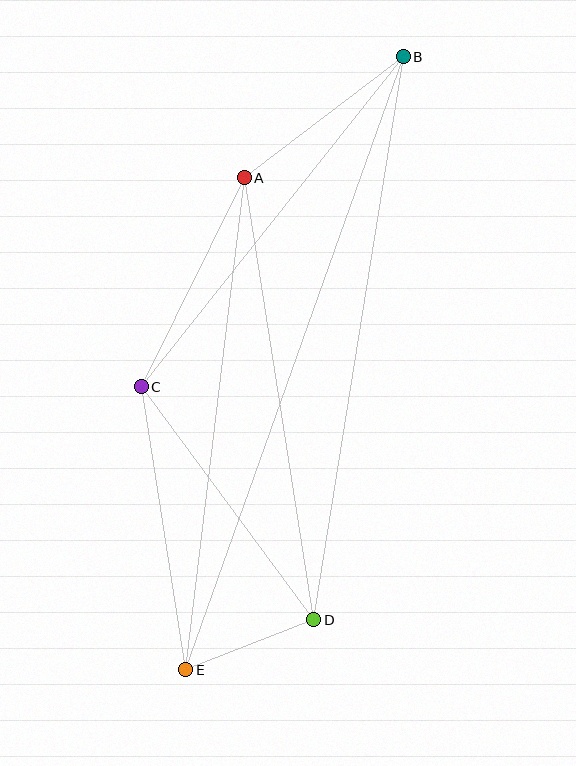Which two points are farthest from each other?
Points B and E are farthest from each other.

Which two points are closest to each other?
Points D and E are closest to each other.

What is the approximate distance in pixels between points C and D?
The distance between C and D is approximately 290 pixels.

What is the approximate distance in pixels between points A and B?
The distance between A and B is approximately 200 pixels.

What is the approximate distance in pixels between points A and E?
The distance between A and E is approximately 495 pixels.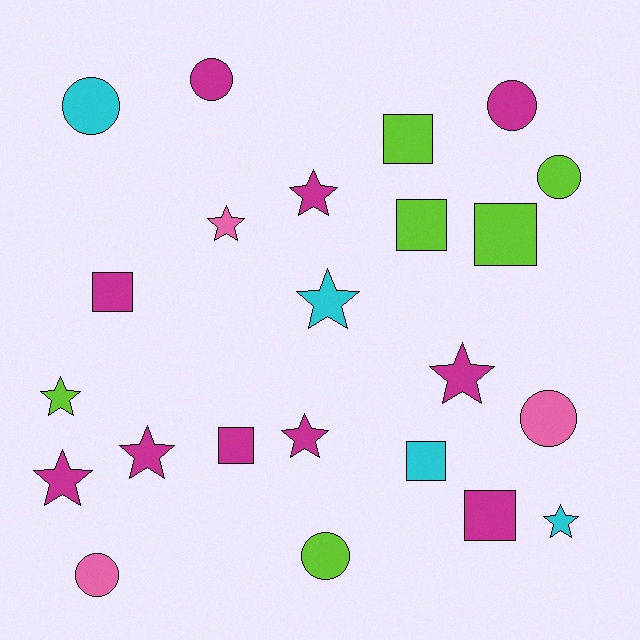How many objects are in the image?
There are 23 objects.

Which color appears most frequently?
Magenta, with 10 objects.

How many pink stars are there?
There is 1 pink star.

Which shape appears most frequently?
Star, with 9 objects.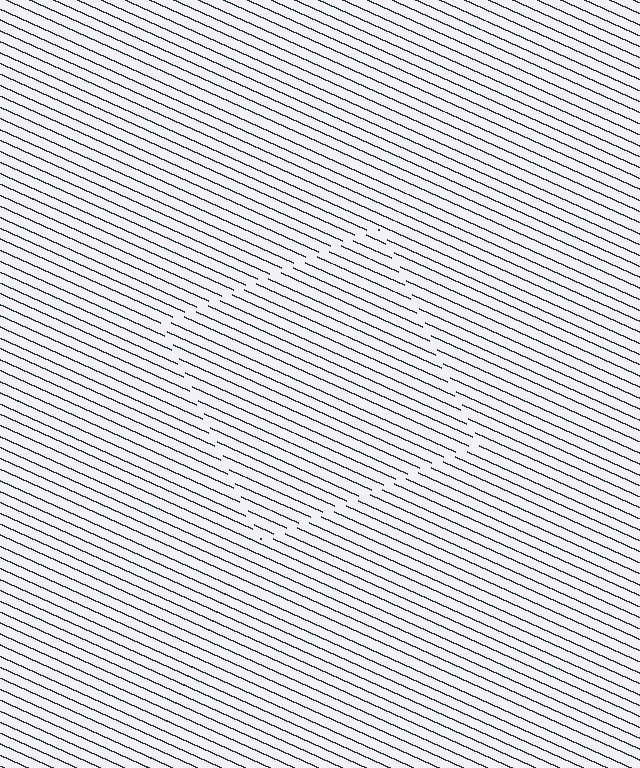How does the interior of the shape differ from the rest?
The interior of the shape contains the same grating, shifted by half a period — the contour is defined by the phase discontinuity where line-ends from the inner and outer gratings abut.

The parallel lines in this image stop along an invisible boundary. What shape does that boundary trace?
An illusory square. The interior of the shape contains the same grating, shifted by half a period — the contour is defined by the phase discontinuity where line-ends from the inner and outer gratings abut.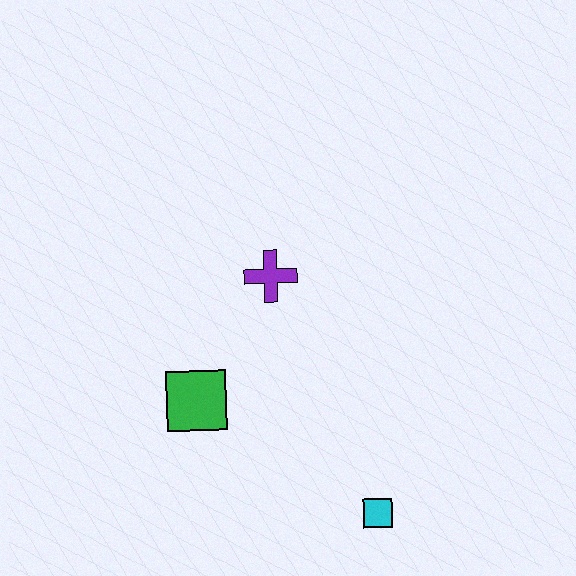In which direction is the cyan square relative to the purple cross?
The cyan square is below the purple cross.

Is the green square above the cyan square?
Yes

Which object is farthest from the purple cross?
The cyan square is farthest from the purple cross.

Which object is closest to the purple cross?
The green square is closest to the purple cross.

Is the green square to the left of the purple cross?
Yes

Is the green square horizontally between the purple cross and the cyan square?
No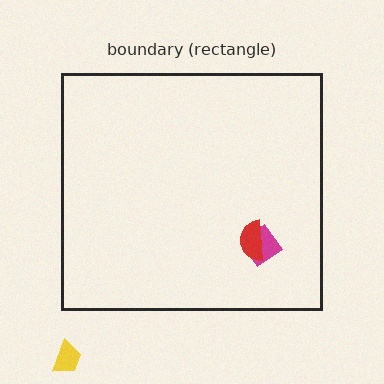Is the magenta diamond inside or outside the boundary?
Inside.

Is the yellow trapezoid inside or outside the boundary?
Outside.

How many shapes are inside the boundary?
2 inside, 1 outside.